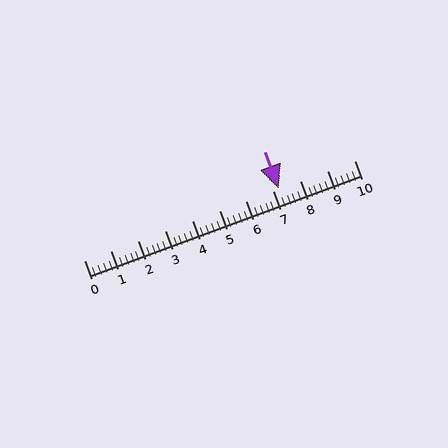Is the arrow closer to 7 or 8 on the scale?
The arrow is closer to 7.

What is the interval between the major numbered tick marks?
The major tick marks are spaced 1 units apart.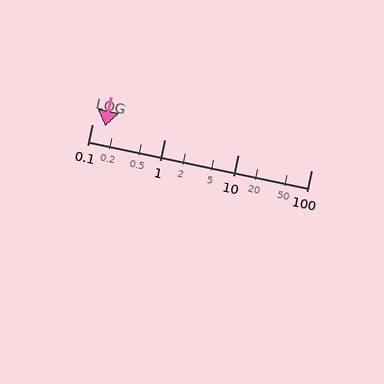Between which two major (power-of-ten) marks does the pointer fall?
The pointer is between 0.1 and 1.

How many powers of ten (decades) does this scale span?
The scale spans 3 decades, from 0.1 to 100.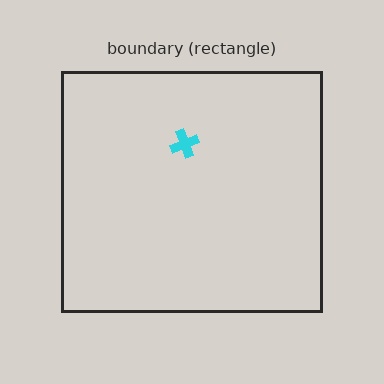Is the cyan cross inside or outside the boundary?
Inside.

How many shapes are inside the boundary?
1 inside, 0 outside.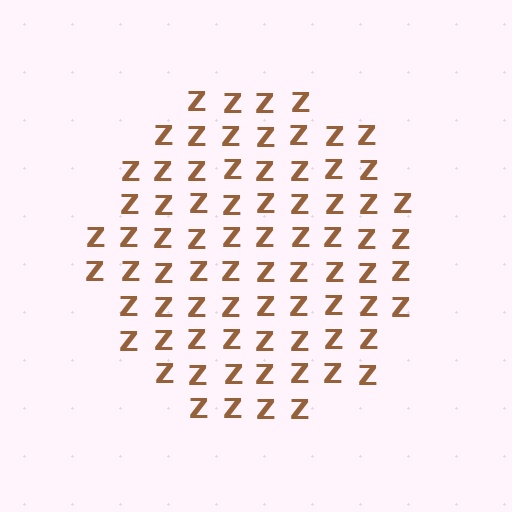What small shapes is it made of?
It is made of small letter Z's.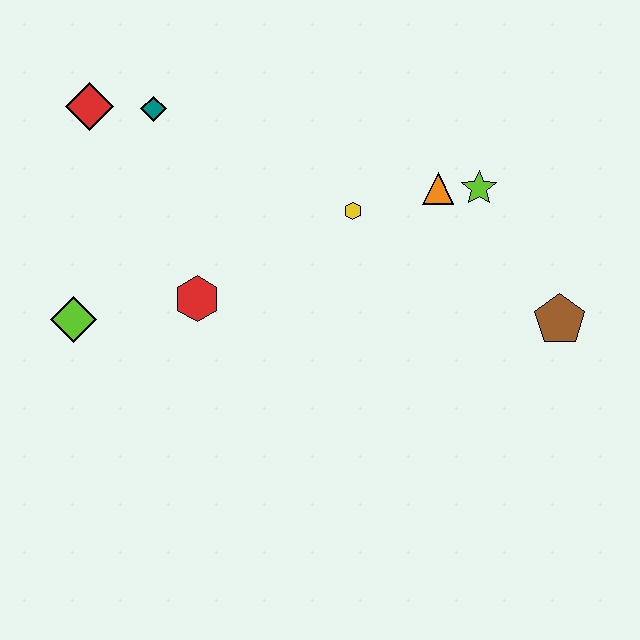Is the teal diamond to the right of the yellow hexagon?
No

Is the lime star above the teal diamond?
No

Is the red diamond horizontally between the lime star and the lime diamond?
Yes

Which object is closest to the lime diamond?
The red hexagon is closest to the lime diamond.